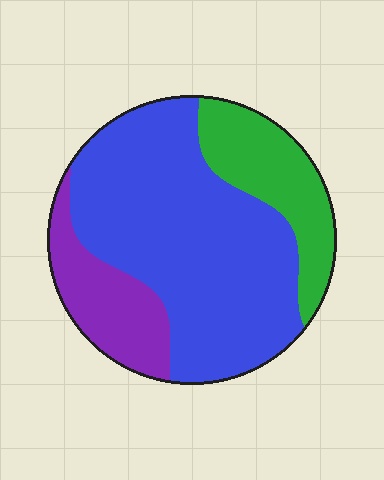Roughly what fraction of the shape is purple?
Purple takes up less than a quarter of the shape.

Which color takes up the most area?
Blue, at roughly 60%.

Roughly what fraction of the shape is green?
Green covers about 20% of the shape.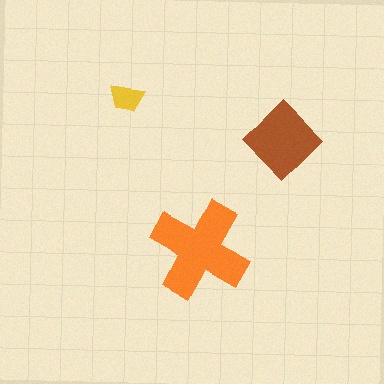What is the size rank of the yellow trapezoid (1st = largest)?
3rd.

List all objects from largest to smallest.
The orange cross, the brown diamond, the yellow trapezoid.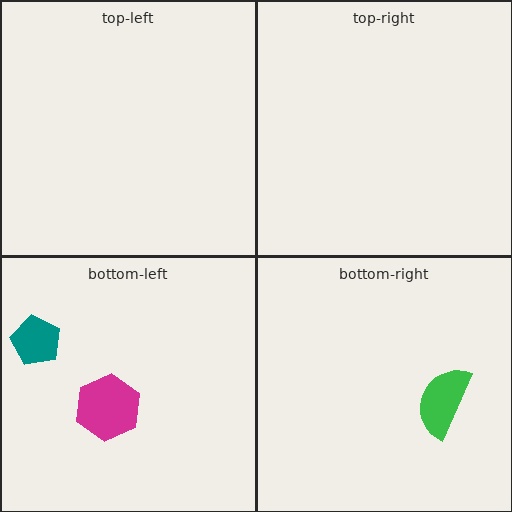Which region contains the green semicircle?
The bottom-right region.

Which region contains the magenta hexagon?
The bottom-left region.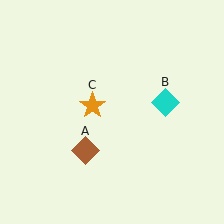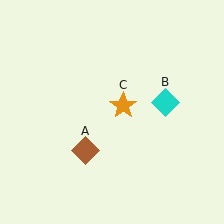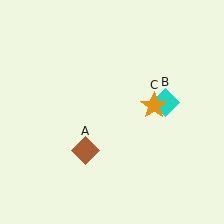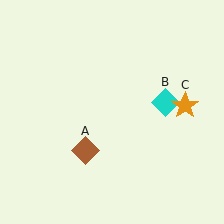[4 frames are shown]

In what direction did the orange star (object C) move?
The orange star (object C) moved right.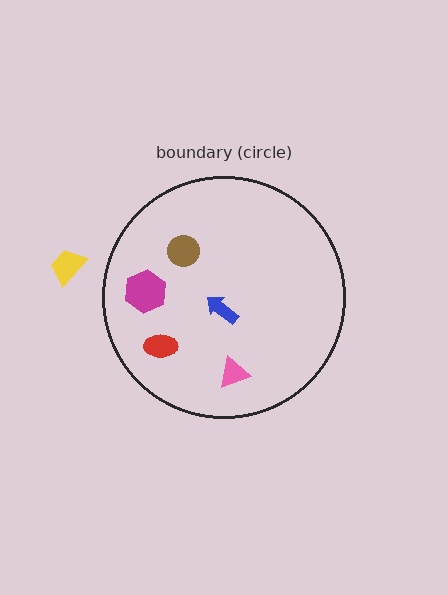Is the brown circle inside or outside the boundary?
Inside.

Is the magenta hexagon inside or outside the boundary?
Inside.